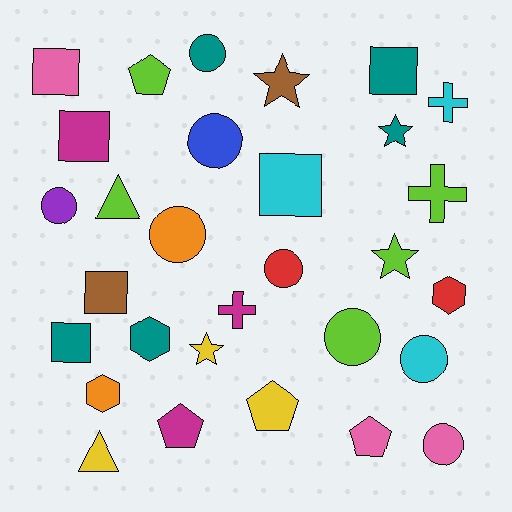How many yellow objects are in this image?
There are 3 yellow objects.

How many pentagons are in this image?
There are 4 pentagons.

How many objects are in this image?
There are 30 objects.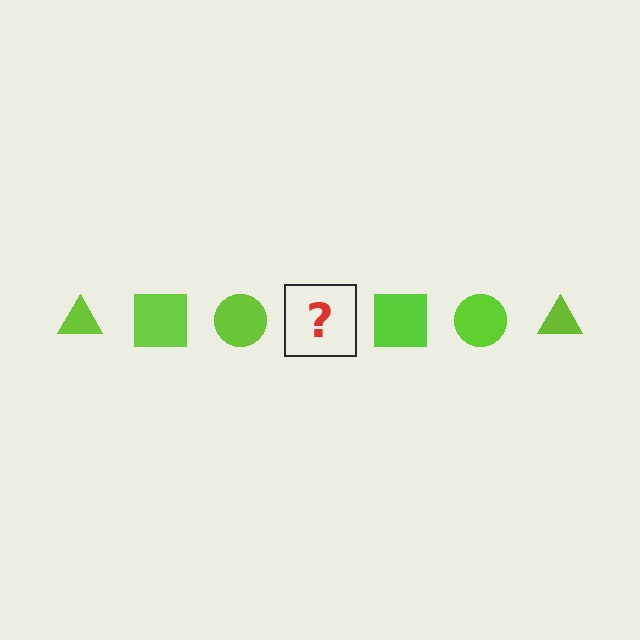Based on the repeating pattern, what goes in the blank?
The blank should be a lime triangle.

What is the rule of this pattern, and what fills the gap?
The rule is that the pattern cycles through triangle, square, circle shapes in lime. The gap should be filled with a lime triangle.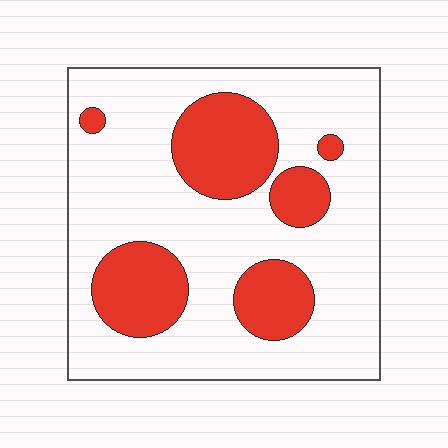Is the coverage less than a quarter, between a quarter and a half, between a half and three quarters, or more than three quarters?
Between a quarter and a half.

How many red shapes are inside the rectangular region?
6.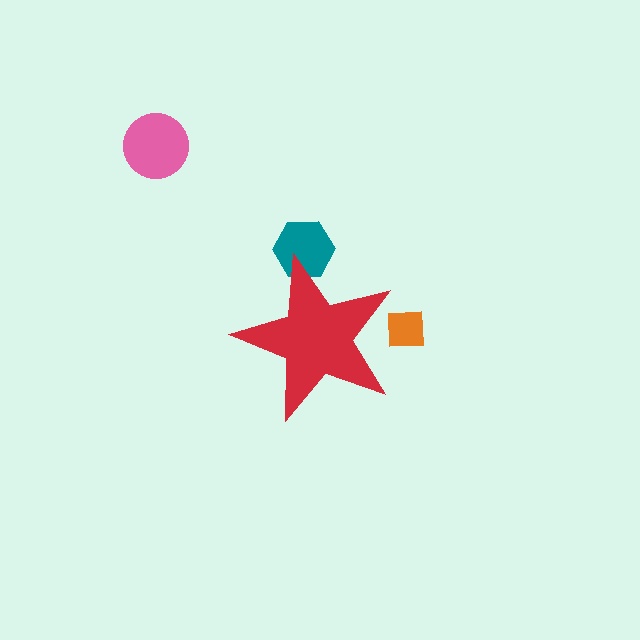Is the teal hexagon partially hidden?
Yes, the teal hexagon is partially hidden behind the red star.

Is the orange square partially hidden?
Yes, the orange square is partially hidden behind the red star.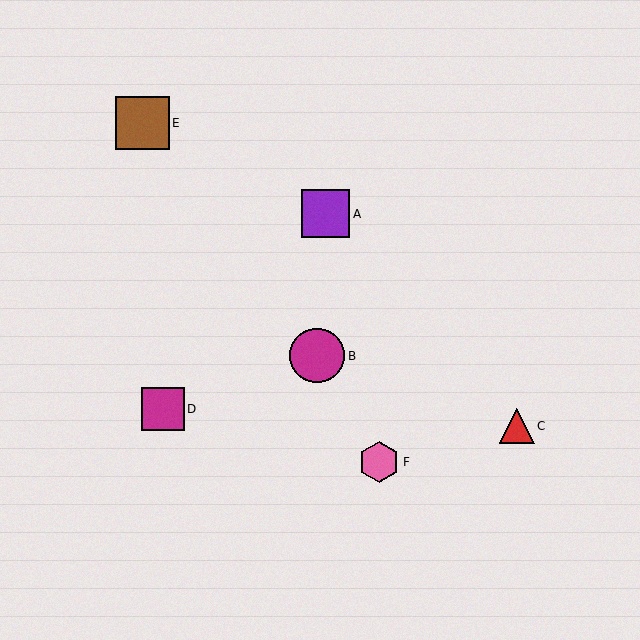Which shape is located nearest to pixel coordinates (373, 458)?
The pink hexagon (labeled F) at (379, 462) is nearest to that location.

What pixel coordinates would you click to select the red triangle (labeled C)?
Click at (517, 426) to select the red triangle C.